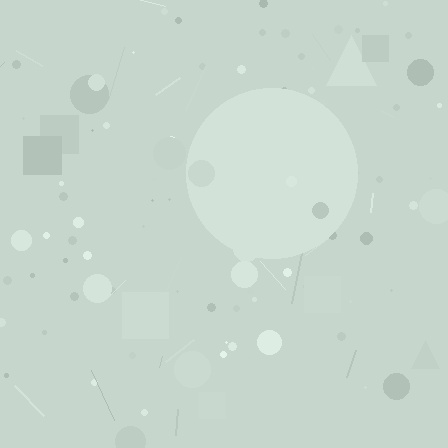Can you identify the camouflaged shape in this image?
The camouflaged shape is a circle.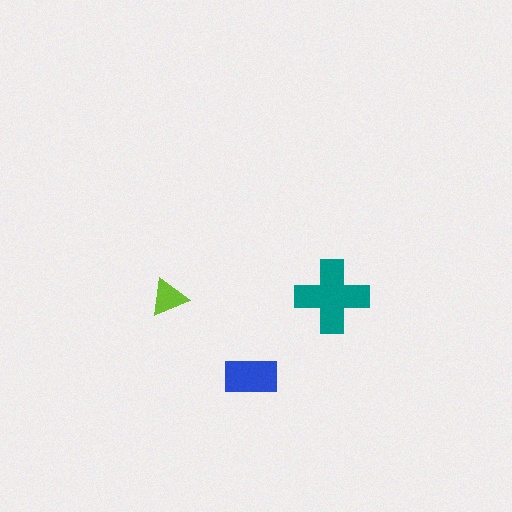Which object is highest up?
The teal cross is topmost.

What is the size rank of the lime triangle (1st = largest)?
3rd.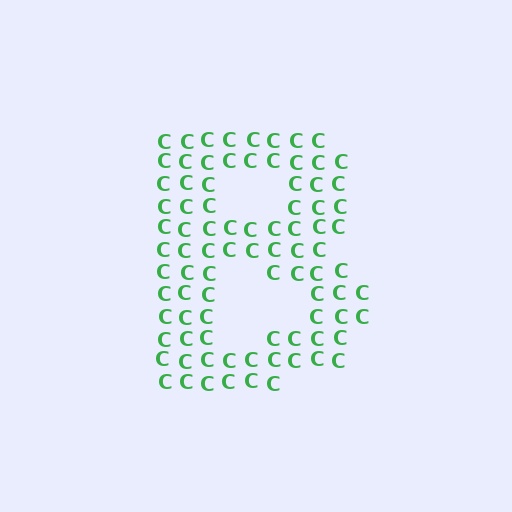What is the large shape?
The large shape is the letter B.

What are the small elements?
The small elements are letter C's.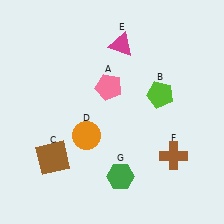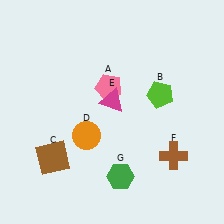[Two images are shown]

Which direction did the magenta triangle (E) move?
The magenta triangle (E) moved down.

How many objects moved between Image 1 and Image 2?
1 object moved between the two images.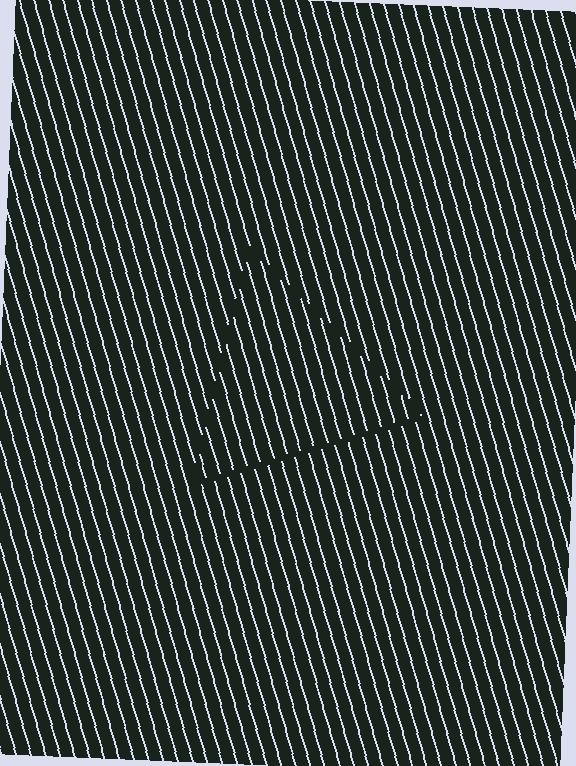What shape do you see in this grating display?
An illusory triangle. The interior of the shape contains the same grating, shifted by half a period — the contour is defined by the phase discontinuity where line-ends from the inner and outer gratings abut.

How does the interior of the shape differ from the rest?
The interior of the shape contains the same grating, shifted by half a period — the contour is defined by the phase discontinuity where line-ends from the inner and outer gratings abut.